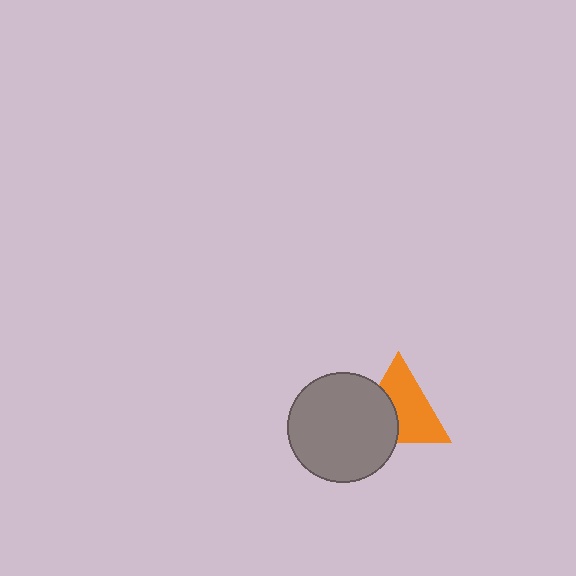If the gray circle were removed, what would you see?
You would see the complete orange triangle.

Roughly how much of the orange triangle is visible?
About half of it is visible (roughly 62%).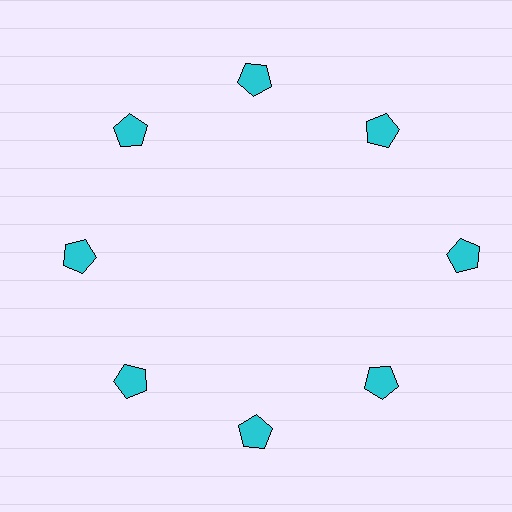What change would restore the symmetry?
The symmetry would be restored by moving it inward, back onto the ring so that all 8 pentagons sit at equal angles and equal distance from the center.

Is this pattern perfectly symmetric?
No. The 8 cyan pentagons are arranged in a ring, but one element near the 3 o'clock position is pushed outward from the center, breaking the 8-fold rotational symmetry.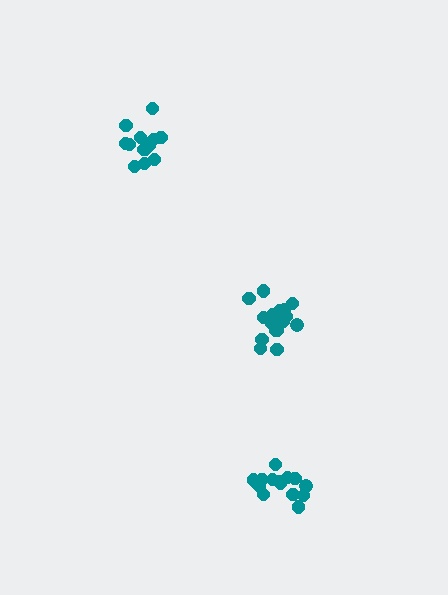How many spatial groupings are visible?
There are 3 spatial groupings.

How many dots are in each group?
Group 1: 13 dots, Group 2: 15 dots, Group 3: 17 dots (45 total).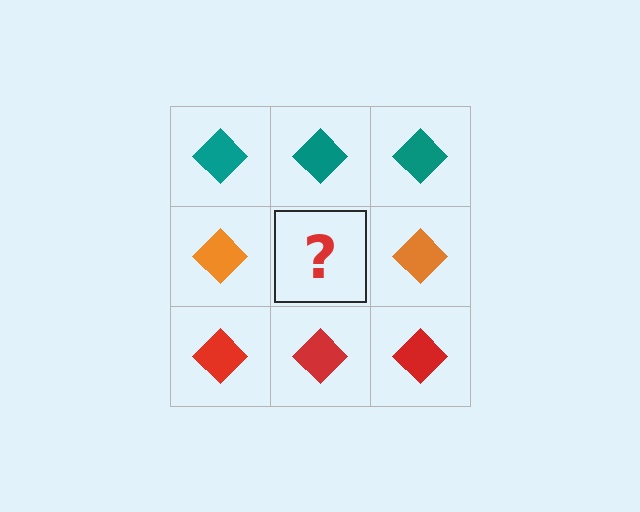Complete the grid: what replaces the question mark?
The question mark should be replaced with an orange diamond.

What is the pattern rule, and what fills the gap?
The rule is that each row has a consistent color. The gap should be filled with an orange diamond.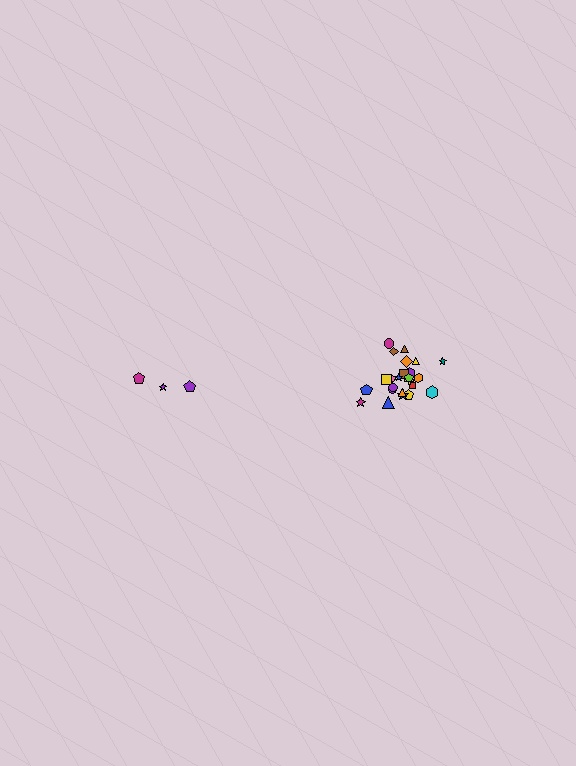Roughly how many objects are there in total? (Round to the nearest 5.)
Roughly 30 objects in total.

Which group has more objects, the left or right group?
The right group.